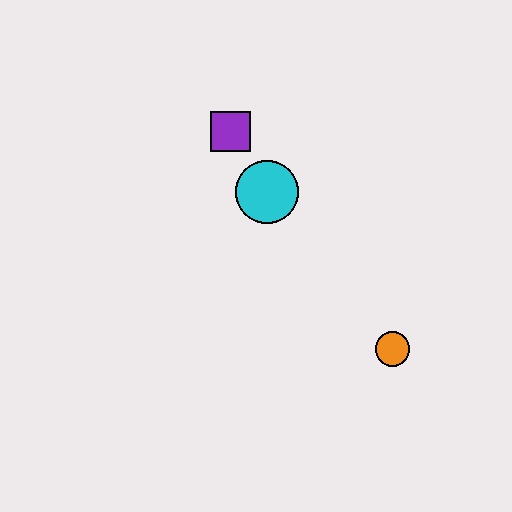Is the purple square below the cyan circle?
No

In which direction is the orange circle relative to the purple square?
The orange circle is below the purple square.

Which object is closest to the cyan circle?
The purple square is closest to the cyan circle.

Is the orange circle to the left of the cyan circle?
No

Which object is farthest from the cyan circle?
The orange circle is farthest from the cyan circle.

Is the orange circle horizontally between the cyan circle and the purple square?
No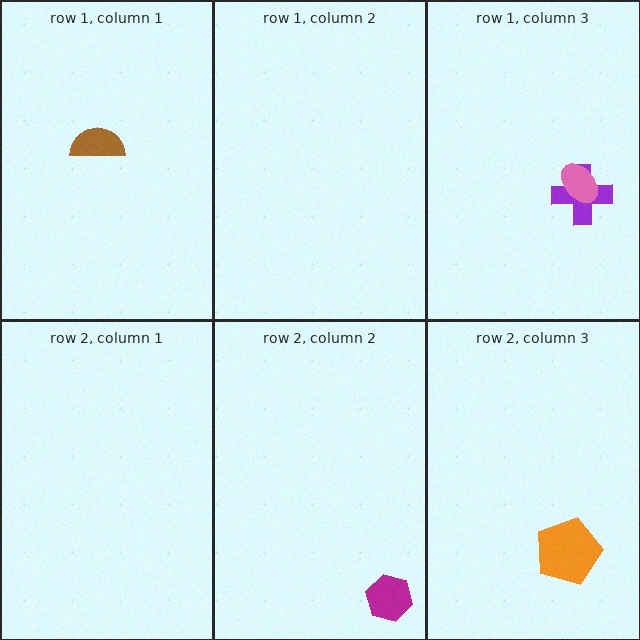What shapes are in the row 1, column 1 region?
The brown semicircle.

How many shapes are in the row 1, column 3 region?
2.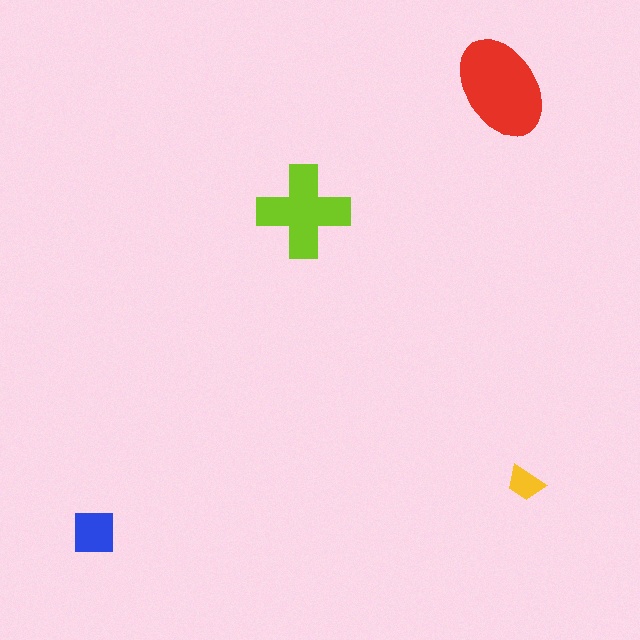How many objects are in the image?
There are 4 objects in the image.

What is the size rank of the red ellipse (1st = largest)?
1st.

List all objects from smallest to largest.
The yellow trapezoid, the blue square, the lime cross, the red ellipse.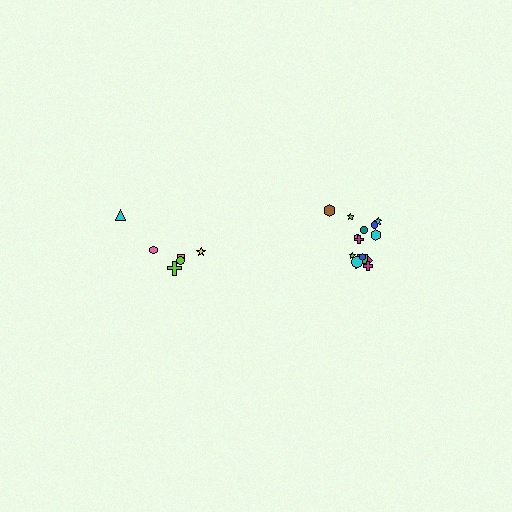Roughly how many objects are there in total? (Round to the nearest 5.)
Roughly 20 objects in total.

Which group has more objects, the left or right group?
The right group.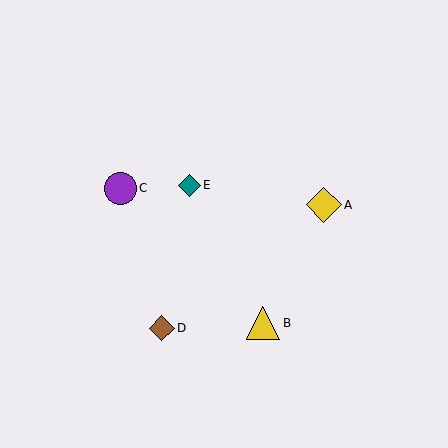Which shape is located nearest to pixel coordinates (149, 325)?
The brown diamond (labeled D) at (162, 328) is nearest to that location.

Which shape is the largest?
The yellow diamond (labeled A) is the largest.